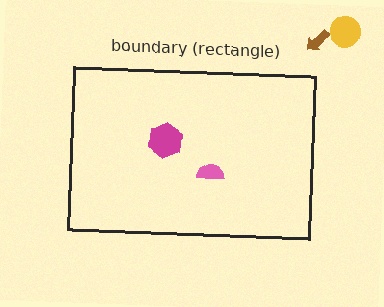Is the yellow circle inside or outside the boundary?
Outside.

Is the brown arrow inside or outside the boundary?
Outside.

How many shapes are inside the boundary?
2 inside, 2 outside.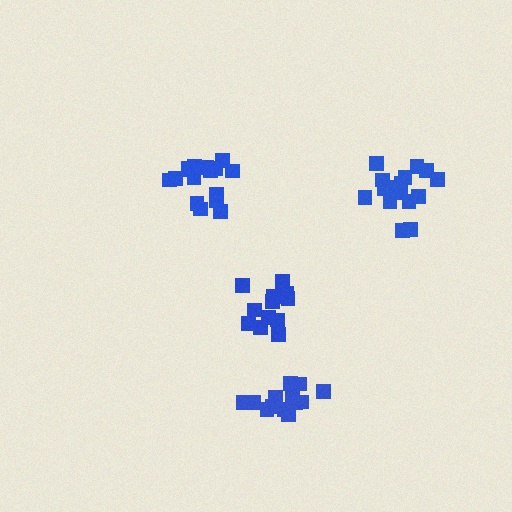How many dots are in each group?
Group 1: 16 dots, Group 2: 13 dots, Group 3: 13 dots, Group 4: 17 dots (59 total).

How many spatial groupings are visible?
There are 4 spatial groupings.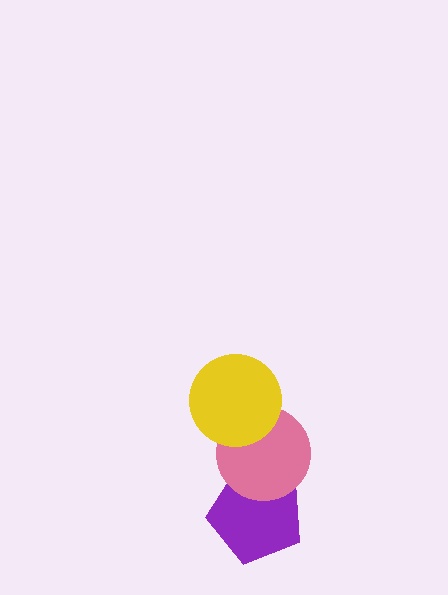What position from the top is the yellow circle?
The yellow circle is 1st from the top.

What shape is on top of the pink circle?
The yellow circle is on top of the pink circle.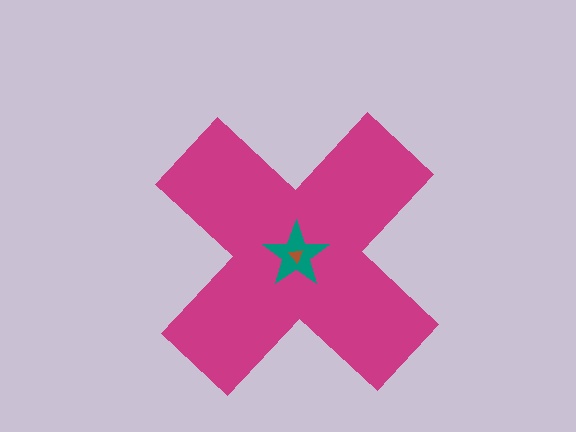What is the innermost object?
The brown triangle.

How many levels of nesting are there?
3.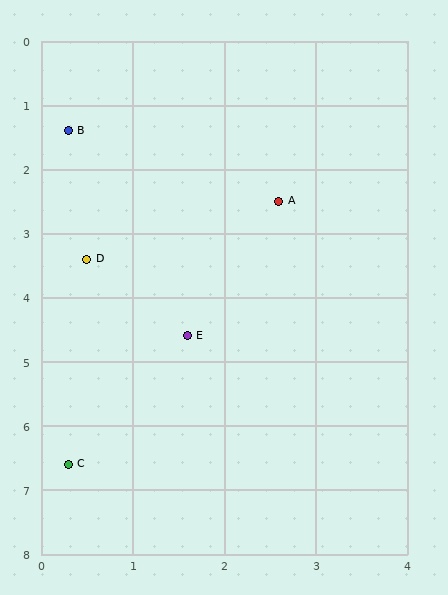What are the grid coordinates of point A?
Point A is at approximately (2.6, 2.5).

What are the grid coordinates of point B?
Point B is at approximately (0.3, 1.4).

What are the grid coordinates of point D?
Point D is at approximately (0.5, 3.4).